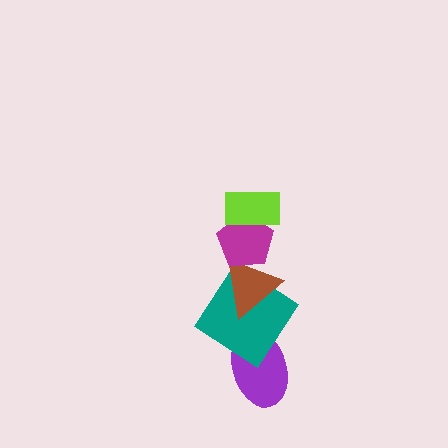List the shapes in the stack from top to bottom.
From top to bottom: the lime rectangle, the magenta pentagon, the brown triangle, the teal diamond, the purple ellipse.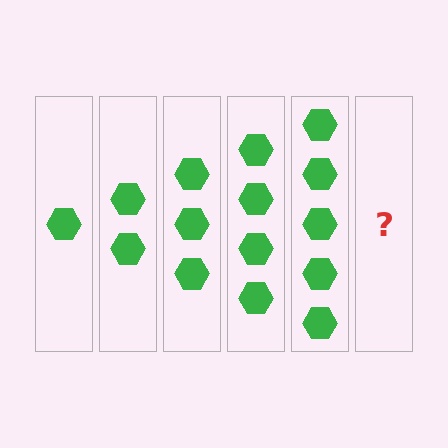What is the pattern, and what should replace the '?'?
The pattern is that each step adds one more hexagon. The '?' should be 6 hexagons.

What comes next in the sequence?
The next element should be 6 hexagons.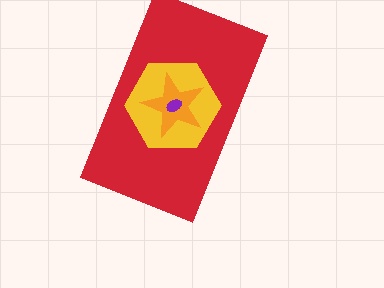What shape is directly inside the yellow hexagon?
The orange star.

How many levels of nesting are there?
4.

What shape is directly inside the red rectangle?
The yellow hexagon.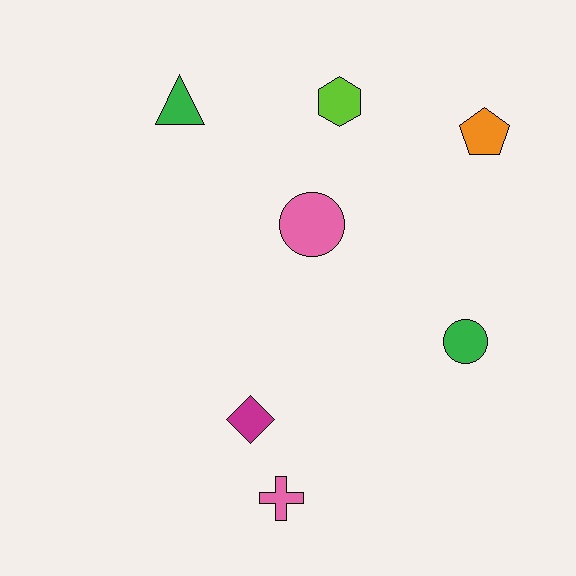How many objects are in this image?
There are 7 objects.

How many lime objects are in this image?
There is 1 lime object.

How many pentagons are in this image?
There is 1 pentagon.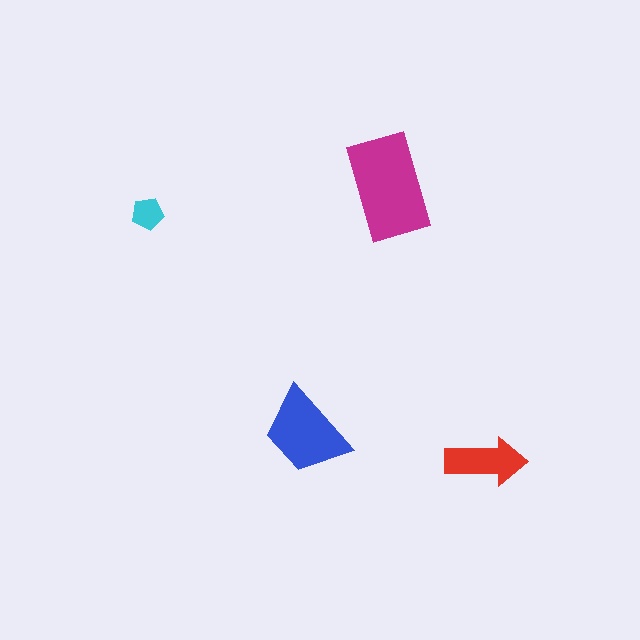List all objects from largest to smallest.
The magenta rectangle, the blue trapezoid, the red arrow, the cyan pentagon.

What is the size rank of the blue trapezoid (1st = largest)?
2nd.